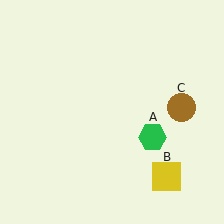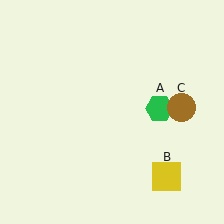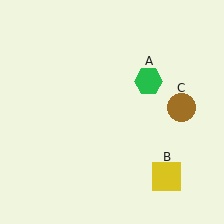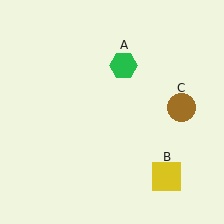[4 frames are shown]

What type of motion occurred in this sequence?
The green hexagon (object A) rotated counterclockwise around the center of the scene.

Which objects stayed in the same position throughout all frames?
Yellow square (object B) and brown circle (object C) remained stationary.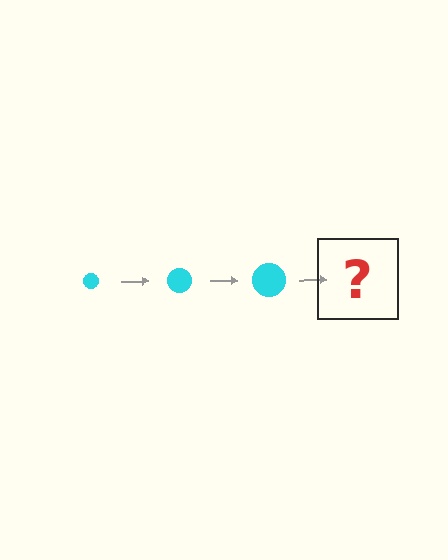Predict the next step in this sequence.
The next step is a cyan circle, larger than the previous one.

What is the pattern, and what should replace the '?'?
The pattern is that the circle gets progressively larger each step. The '?' should be a cyan circle, larger than the previous one.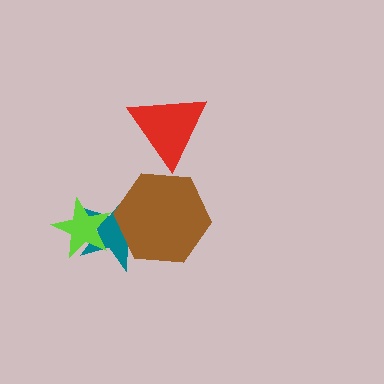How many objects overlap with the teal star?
2 objects overlap with the teal star.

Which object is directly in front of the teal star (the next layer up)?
The lime star is directly in front of the teal star.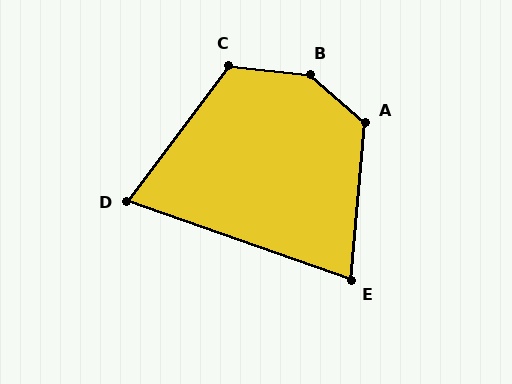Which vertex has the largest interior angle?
B, at approximately 145 degrees.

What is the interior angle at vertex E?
Approximately 76 degrees (acute).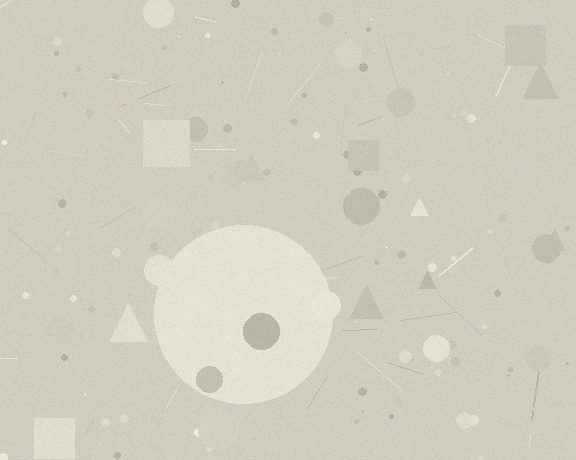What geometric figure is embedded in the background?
A circle is embedded in the background.